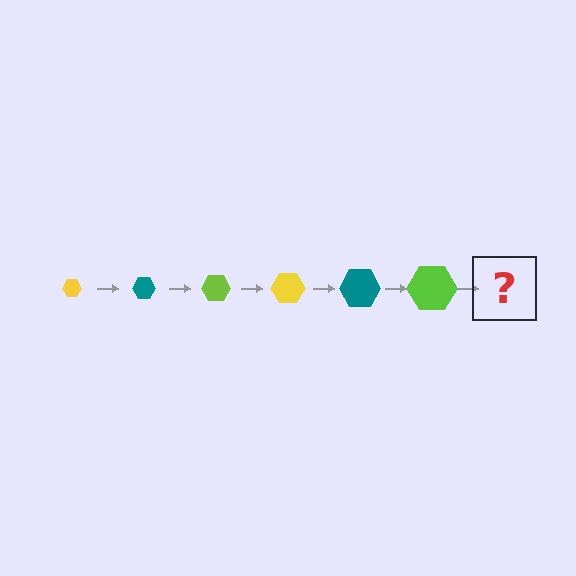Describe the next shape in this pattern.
It should be a yellow hexagon, larger than the previous one.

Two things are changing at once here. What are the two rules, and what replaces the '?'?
The two rules are that the hexagon grows larger each step and the color cycles through yellow, teal, and lime. The '?' should be a yellow hexagon, larger than the previous one.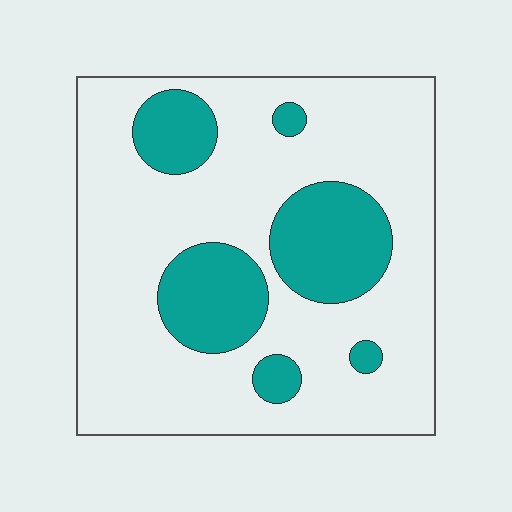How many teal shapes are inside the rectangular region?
6.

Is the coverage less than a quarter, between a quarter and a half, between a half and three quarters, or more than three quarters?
Less than a quarter.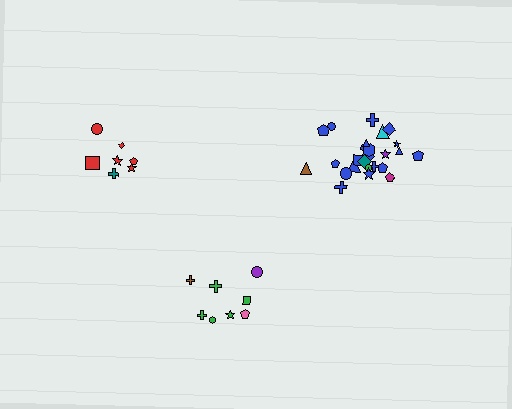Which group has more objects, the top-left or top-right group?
The top-right group.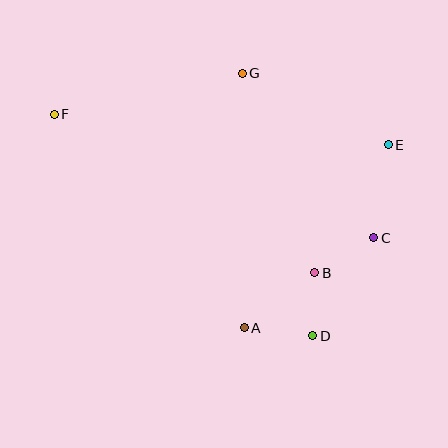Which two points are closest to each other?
Points B and D are closest to each other.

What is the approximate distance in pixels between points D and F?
The distance between D and F is approximately 340 pixels.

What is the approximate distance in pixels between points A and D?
The distance between A and D is approximately 69 pixels.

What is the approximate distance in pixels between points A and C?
The distance between A and C is approximately 158 pixels.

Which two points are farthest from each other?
Points C and F are farthest from each other.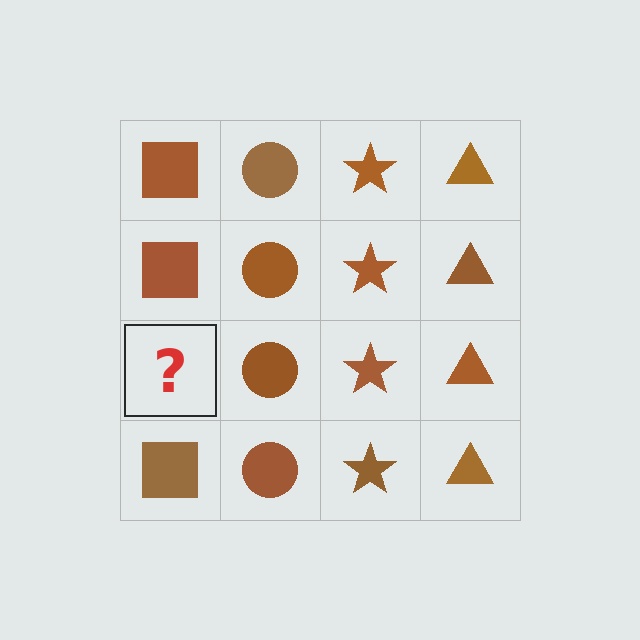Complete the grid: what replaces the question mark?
The question mark should be replaced with a brown square.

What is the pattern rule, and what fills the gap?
The rule is that each column has a consistent shape. The gap should be filled with a brown square.